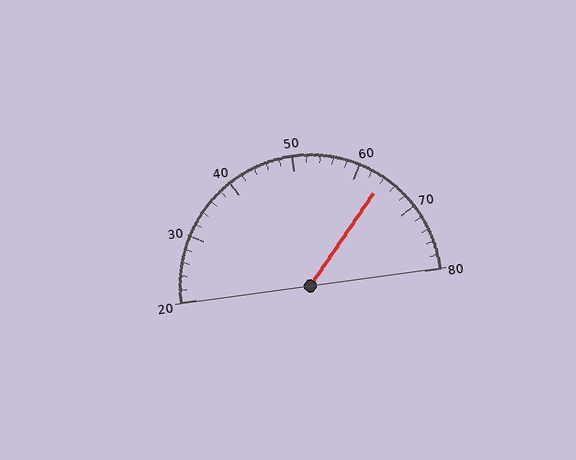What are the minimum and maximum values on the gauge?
The gauge ranges from 20 to 80.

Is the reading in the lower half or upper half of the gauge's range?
The reading is in the upper half of the range (20 to 80).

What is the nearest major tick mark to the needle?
The nearest major tick mark is 60.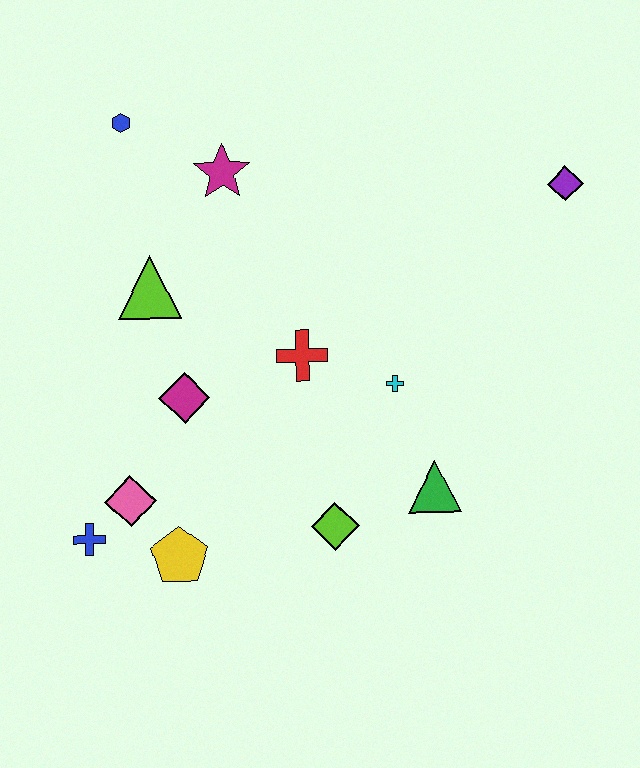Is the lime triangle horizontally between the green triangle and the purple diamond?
No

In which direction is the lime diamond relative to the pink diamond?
The lime diamond is to the right of the pink diamond.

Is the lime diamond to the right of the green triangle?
No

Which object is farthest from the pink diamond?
The purple diamond is farthest from the pink diamond.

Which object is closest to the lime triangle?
The magenta diamond is closest to the lime triangle.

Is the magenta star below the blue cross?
No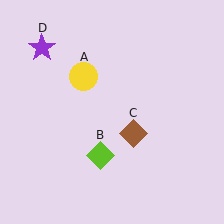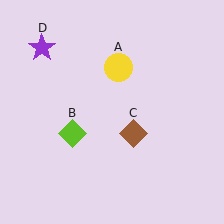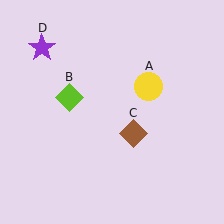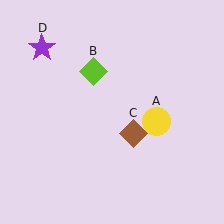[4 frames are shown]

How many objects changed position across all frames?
2 objects changed position: yellow circle (object A), lime diamond (object B).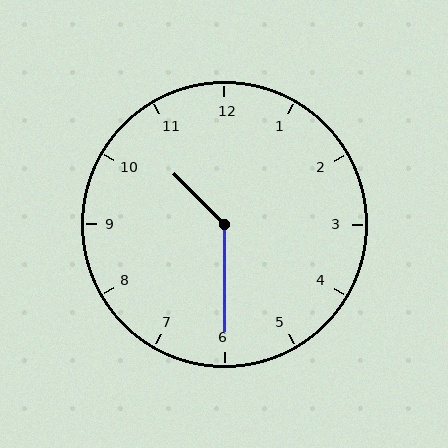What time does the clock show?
10:30.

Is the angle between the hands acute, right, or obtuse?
It is obtuse.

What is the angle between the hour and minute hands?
Approximately 135 degrees.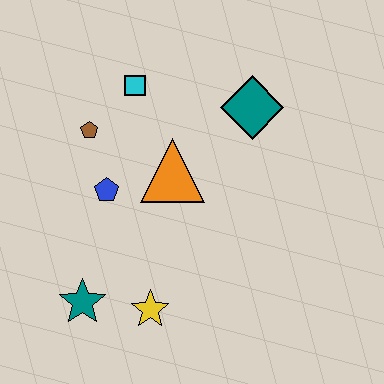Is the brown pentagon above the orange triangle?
Yes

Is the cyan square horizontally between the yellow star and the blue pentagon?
Yes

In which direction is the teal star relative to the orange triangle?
The teal star is below the orange triangle.